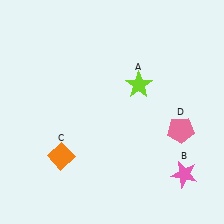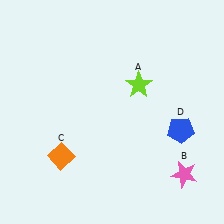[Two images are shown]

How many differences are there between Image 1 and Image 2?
There is 1 difference between the two images.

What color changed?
The pentagon (D) changed from pink in Image 1 to blue in Image 2.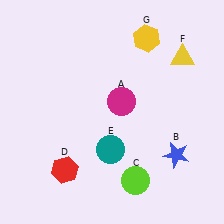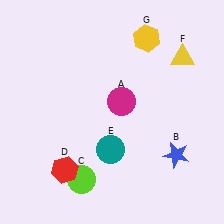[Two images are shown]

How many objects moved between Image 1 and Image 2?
1 object moved between the two images.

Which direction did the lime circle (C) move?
The lime circle (C) moved left.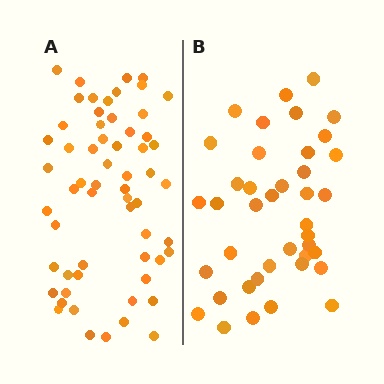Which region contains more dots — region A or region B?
Region A (the left region) has more dots.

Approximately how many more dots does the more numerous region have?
Region A has approximately 20 more dots than region B.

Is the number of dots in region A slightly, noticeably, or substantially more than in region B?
Region A has substantially more. The ratio is roughly 1.5 to 1.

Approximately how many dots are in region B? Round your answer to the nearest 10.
About 40 dots.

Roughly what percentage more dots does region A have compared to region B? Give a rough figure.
About 50% more.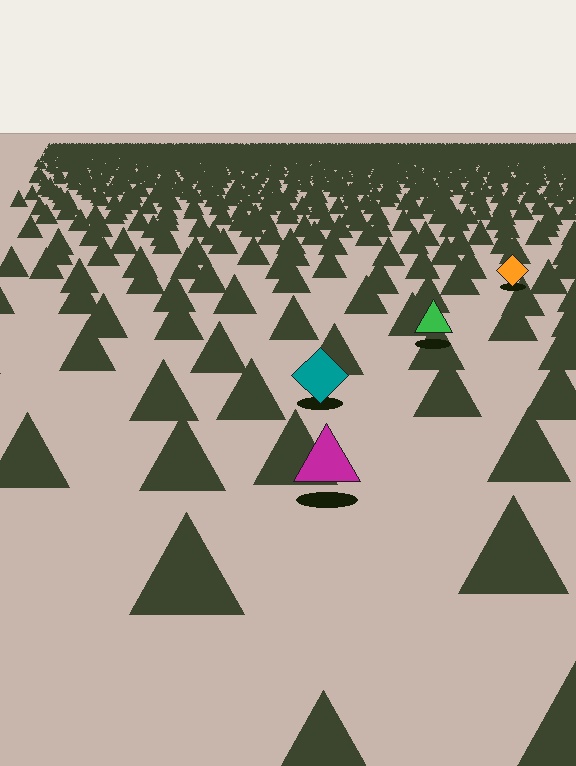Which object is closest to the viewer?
The magenta triangle is closest. The texture marks near it are larger and more spread out.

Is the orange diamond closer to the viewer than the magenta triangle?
No. The magenta triangle is closer — you can tell from the texture gradient: the ground texture is coarser near it.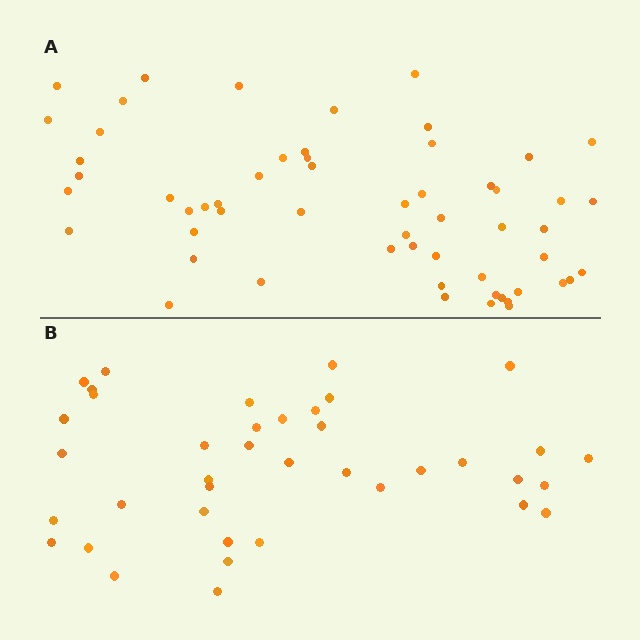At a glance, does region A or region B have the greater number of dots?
Region A (the top region) has more dots.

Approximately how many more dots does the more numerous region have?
Region A has approximately 20 more dots than region B.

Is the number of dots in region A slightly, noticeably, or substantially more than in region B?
Region A has substantially more. The ratio is roughly 1.5 to 1.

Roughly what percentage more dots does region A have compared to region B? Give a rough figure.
About 45% more.